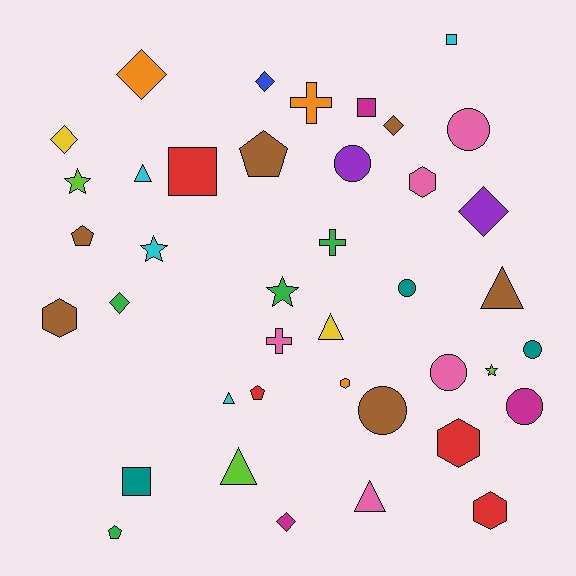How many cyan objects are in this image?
There are 4 cyan objects.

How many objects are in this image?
There are 40 objects.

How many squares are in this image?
There are 4 squares.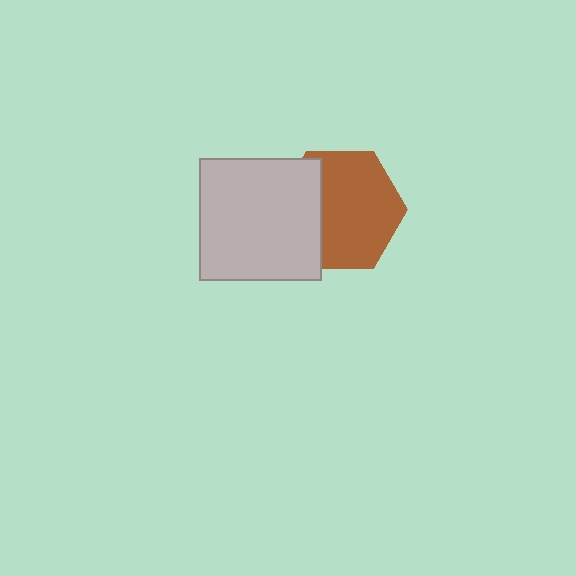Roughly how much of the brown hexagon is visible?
Most of it is visible (roughly 69%).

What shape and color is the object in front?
The object in front is a light gray square.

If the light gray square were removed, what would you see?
You would see the complete brown hexagon.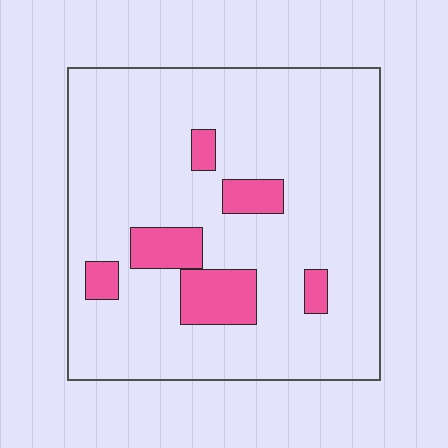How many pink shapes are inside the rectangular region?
6.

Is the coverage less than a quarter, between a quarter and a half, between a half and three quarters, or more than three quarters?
Less than a quarter.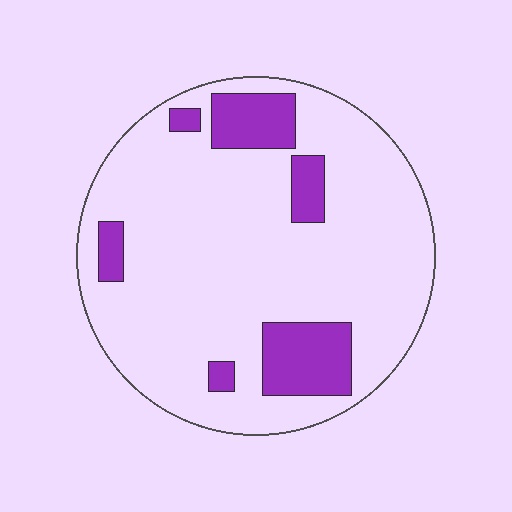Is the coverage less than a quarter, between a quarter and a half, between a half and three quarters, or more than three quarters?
Less than a quarter.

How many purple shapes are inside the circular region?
6.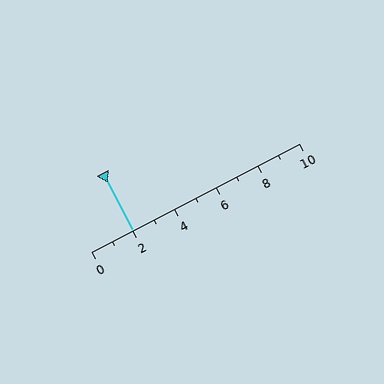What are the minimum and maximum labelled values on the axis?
The axis runs from 0 to 10.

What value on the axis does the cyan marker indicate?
The marker indicates approximately 2.